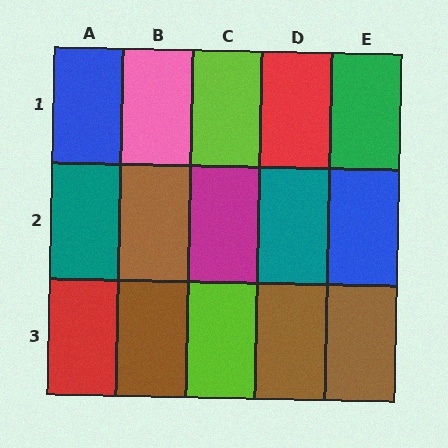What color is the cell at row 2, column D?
Teal.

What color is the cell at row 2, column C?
Magenta.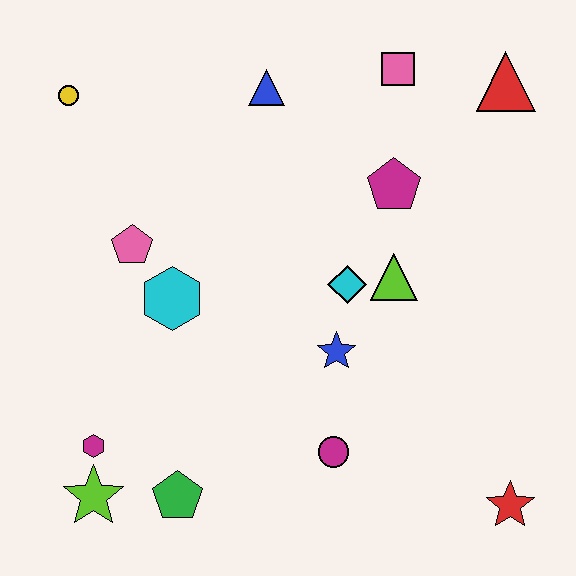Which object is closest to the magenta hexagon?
The lime star is closest to the magenta hexagon.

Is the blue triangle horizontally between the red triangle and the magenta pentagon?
No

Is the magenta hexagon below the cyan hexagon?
Yes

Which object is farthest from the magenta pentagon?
The lime star is farthest from the magenta pentagon.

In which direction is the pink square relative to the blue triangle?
The pink square is to the right of the blue triangle.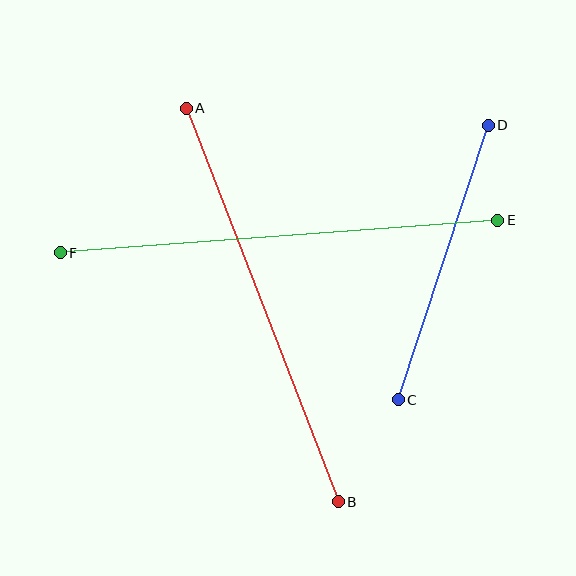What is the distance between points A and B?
The distance is approximately 422 pixels.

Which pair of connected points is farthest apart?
Points E and F are farthest apart.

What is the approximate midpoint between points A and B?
The midpoint is at approximately (262, 305) pixels.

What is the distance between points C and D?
The distance is approximately 288 pixels.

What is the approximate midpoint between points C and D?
The midpoint is at approximately (443, 263) pixels.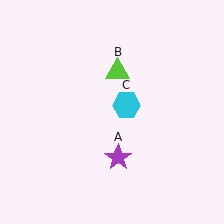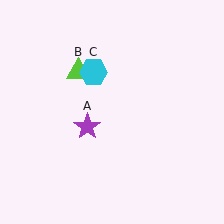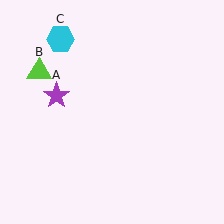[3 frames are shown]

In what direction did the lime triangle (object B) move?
The lime triangle (object B) moved left.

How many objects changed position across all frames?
3 objects changed position: purple star (object A), lime triangle (object B), cyan hexagon (object C).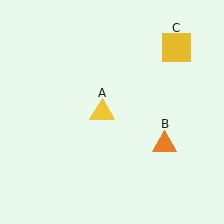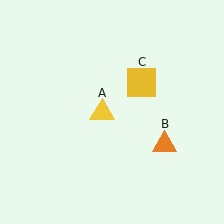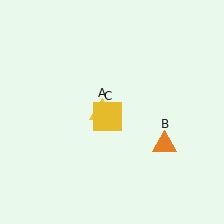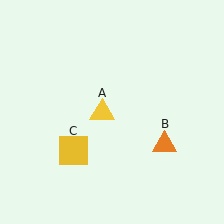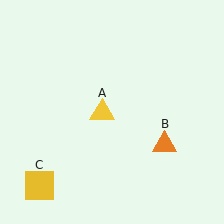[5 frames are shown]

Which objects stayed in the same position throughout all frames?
Yellow triangle (object A) and orange triangle (object B) remained stationary.